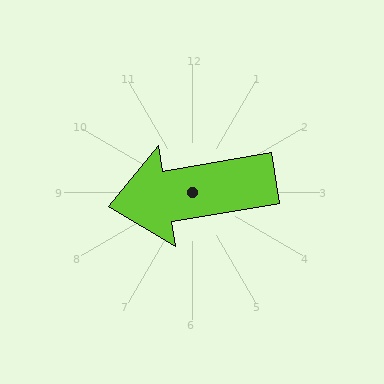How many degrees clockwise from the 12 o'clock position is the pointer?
Approximately 260 degrees.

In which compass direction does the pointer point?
West.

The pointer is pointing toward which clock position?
Roughly 9 o'clock.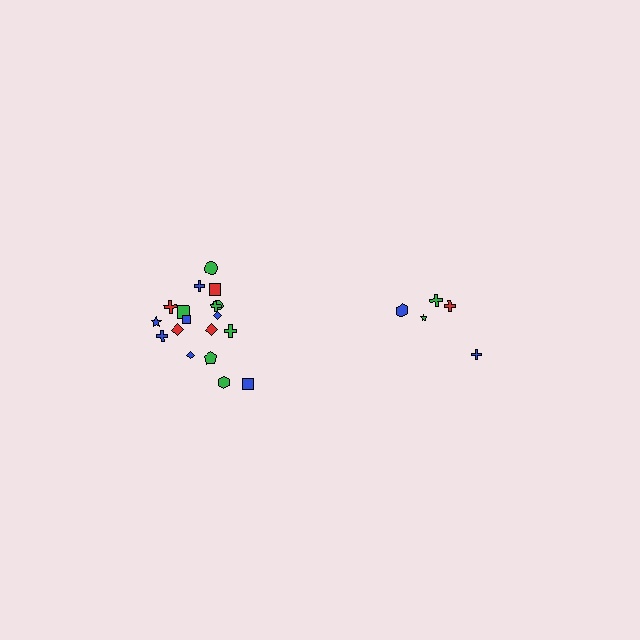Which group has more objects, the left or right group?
The left group.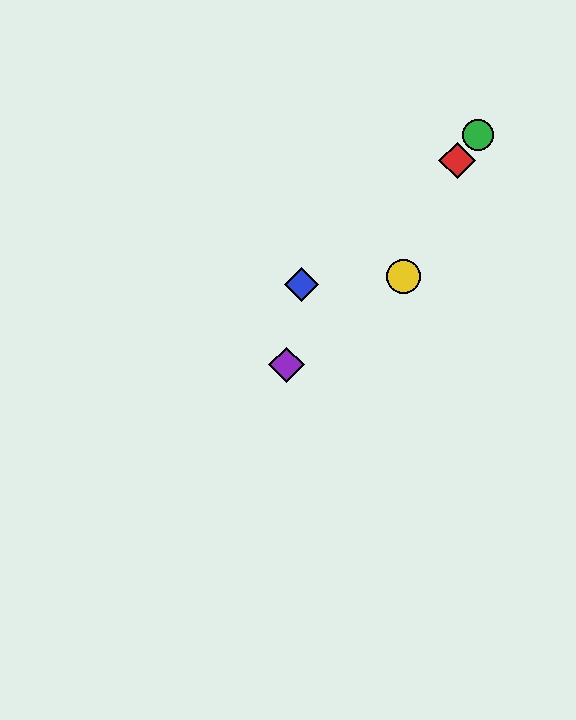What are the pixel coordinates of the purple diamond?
The purple diamond is at (287, 365).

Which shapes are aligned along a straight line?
The red diamond, the green circle, the purple diamond are aligned along a straight line.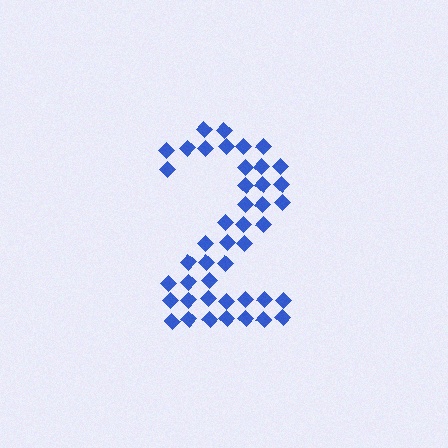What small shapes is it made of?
It is made of small diamonds.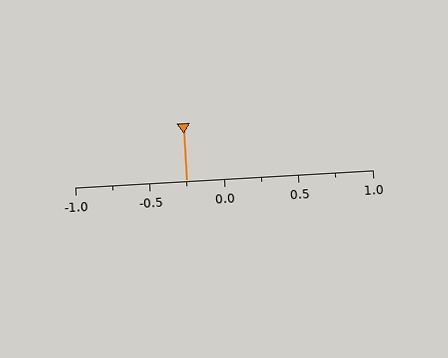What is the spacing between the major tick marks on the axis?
The major ticks are spaced 0.5 apart.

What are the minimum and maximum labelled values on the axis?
The axis runs from -1.0 to 1.0.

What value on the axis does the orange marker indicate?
The marker indicates approximately -0.25.